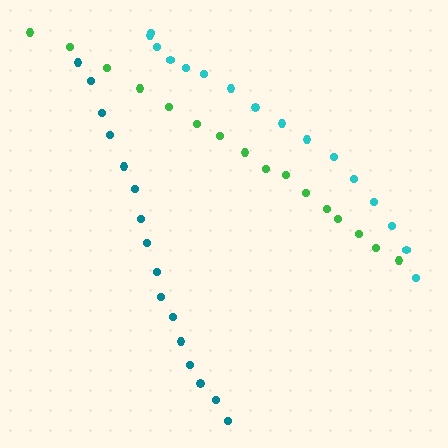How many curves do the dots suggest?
There are 3 distinct paths.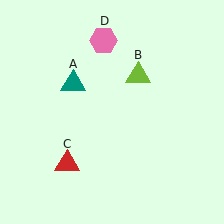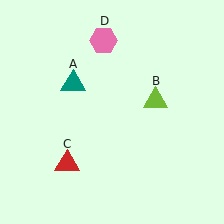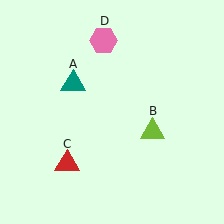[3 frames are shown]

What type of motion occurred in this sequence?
The lime triangle (object B) rotated clockwise around the center of the scene.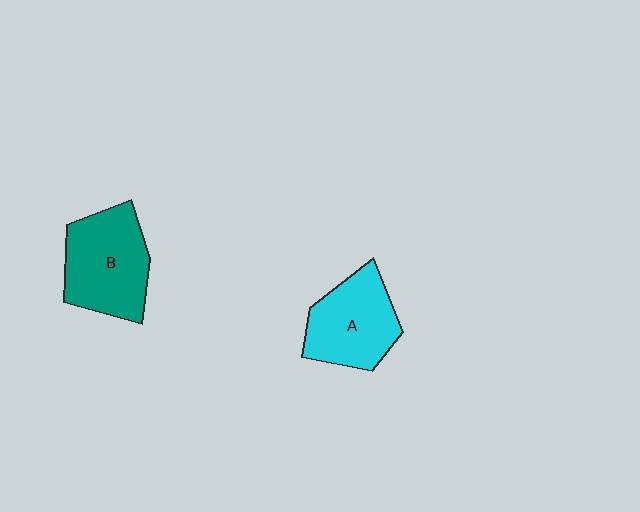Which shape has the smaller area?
Shape A (cyan).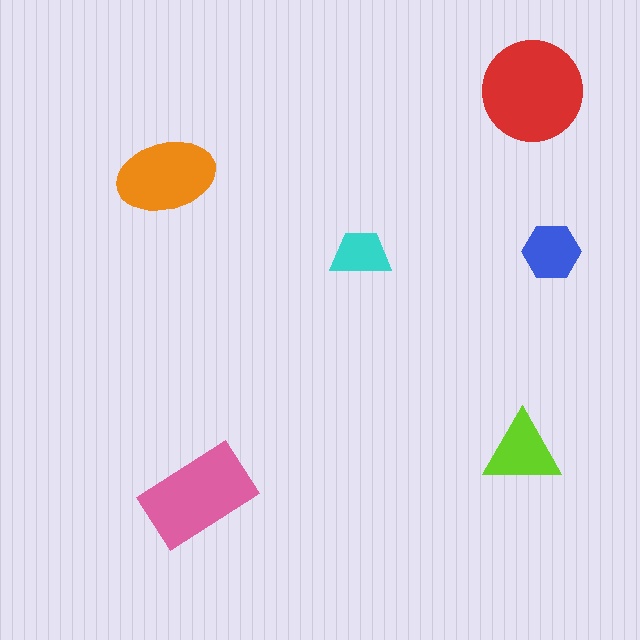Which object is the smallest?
The cyan trapezoid.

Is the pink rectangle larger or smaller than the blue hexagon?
Larger.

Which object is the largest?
The red circle.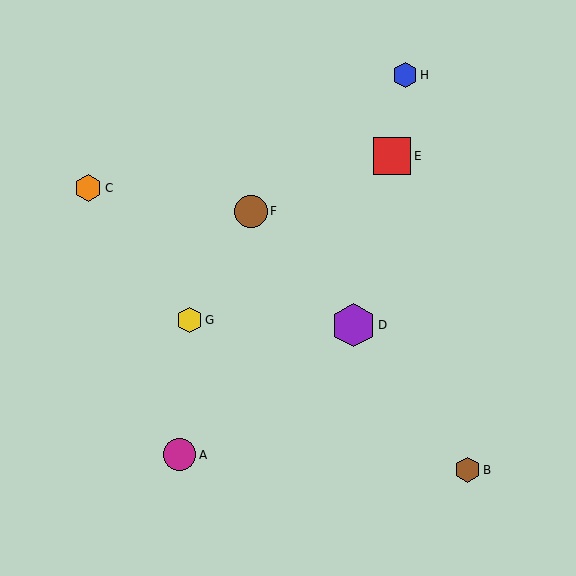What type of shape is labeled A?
Shape A is a magenta circle.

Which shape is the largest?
The purple hexagon (labeled D) is the largest.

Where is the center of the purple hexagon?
The center of the purple hexagon is at (353, 325).